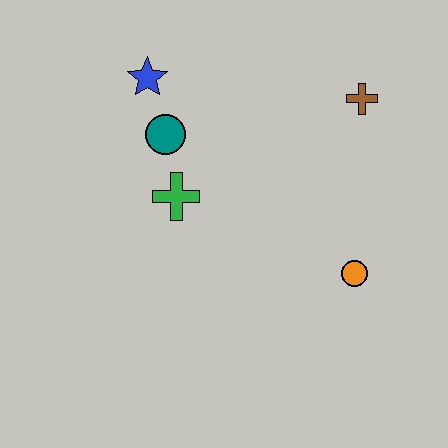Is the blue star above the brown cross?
Yes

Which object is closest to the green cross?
The teal circle is closest to the green cross.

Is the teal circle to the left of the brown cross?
Yes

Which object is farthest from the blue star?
The orange circle is farthest from the blue star.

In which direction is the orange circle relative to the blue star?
The orange circle is to the right of the blue star.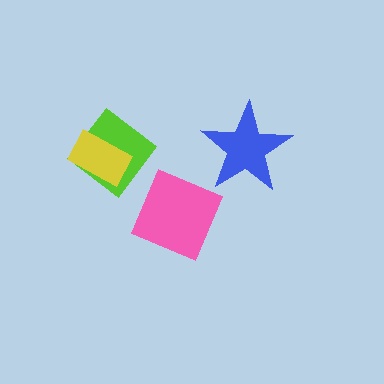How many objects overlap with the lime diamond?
1 object overlaps with the lime diamond.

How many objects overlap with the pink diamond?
0 objects overlap with the pink diamond.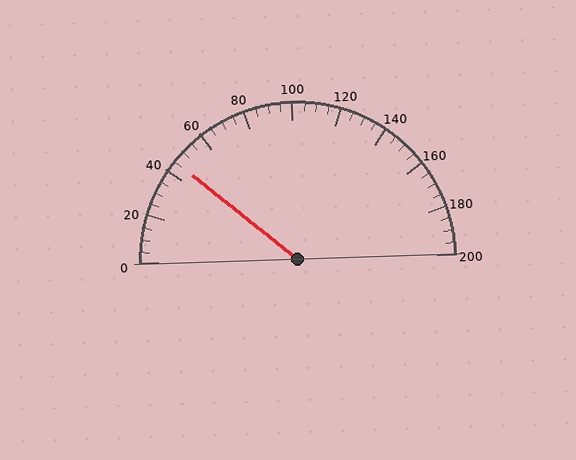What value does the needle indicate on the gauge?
The needle indicates approximately 45.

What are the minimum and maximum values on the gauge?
The gauge ranges from 0 to 200.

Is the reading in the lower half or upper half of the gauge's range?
The reading is in the lower half of the range (0 to 200).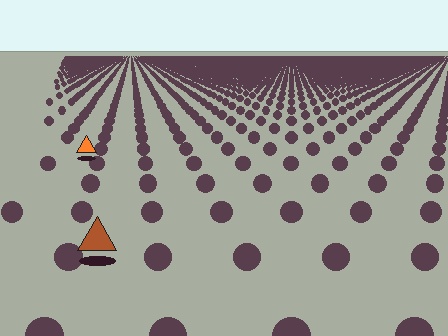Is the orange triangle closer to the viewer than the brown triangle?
No. The brown triangle is closer — you can tell from the texture gradient: the ground texture is coarser near it.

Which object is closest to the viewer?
The brown triangle is closest. The texture marks near it are larger and more spread out.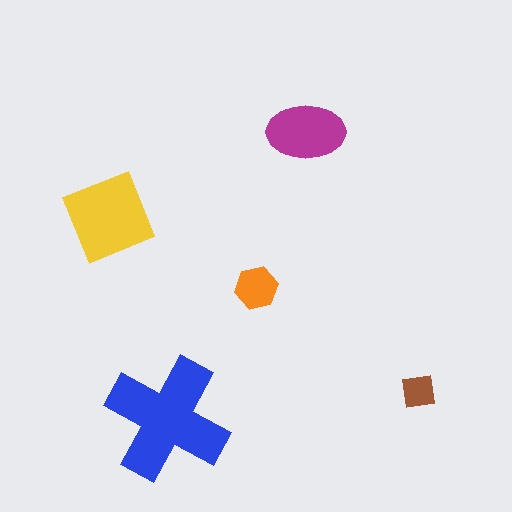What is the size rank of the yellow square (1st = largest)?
2nd.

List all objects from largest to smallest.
The blue cross, the yellow square, the magenta ellipse, the orange hexagon, the brown square.